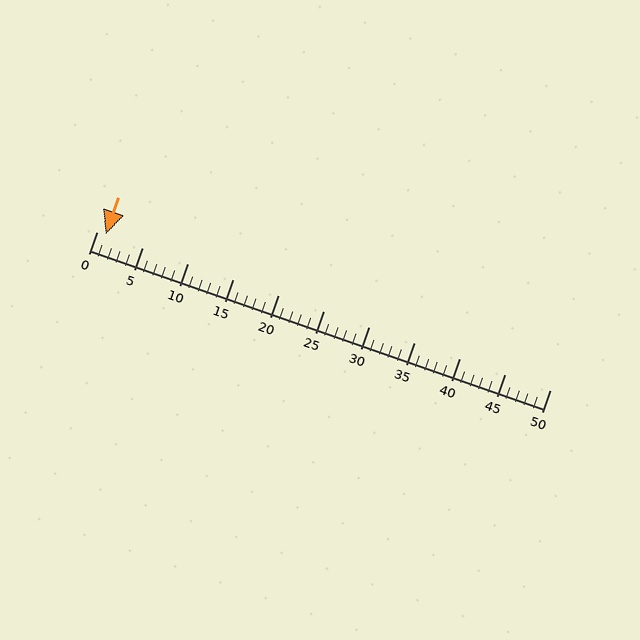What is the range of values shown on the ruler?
The ruler shows values from 0 to 50.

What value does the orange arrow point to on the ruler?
The orange arrow points to approximately 1.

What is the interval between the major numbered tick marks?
The major tick marks are spaced 5 units apart.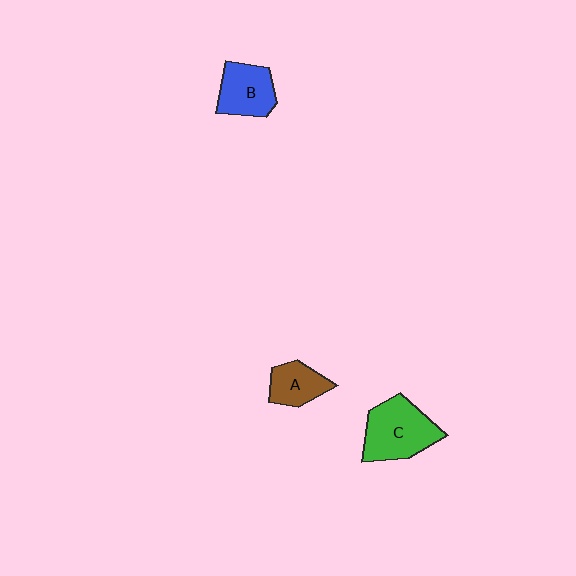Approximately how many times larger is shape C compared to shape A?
Approximately 1.7 times.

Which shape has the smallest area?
Shape A (brown).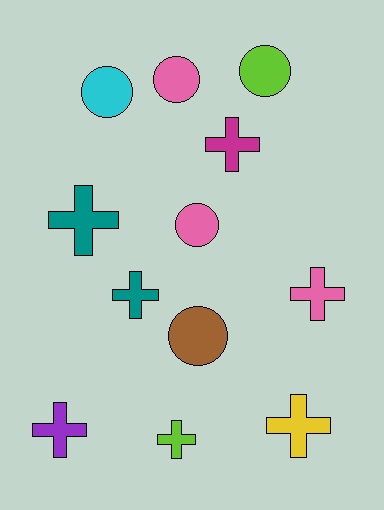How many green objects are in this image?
There are no green objects.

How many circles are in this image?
There are 5 circles.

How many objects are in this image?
There are 12 objects.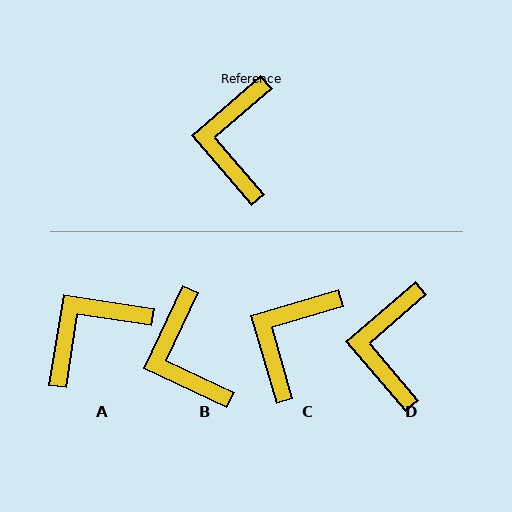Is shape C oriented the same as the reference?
No, it is off by about 24 degrees.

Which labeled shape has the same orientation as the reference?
D.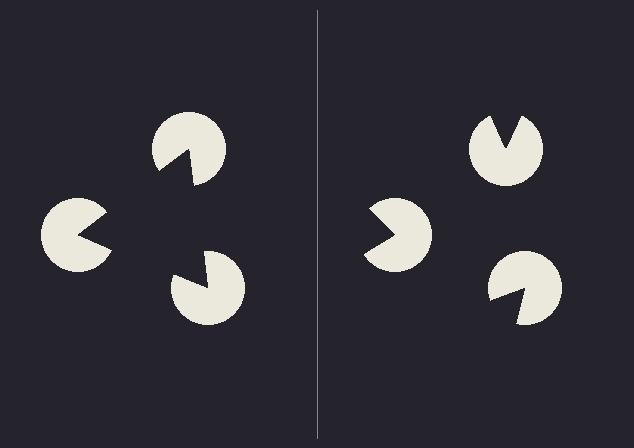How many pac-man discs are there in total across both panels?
6 — 3 on each side.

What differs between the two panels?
The pac-man discs are positioned identically on both sides; only the wedge orientations differ. On the left they align to a triangle; on the right they are misaligned.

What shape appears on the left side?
An illusory triangle.